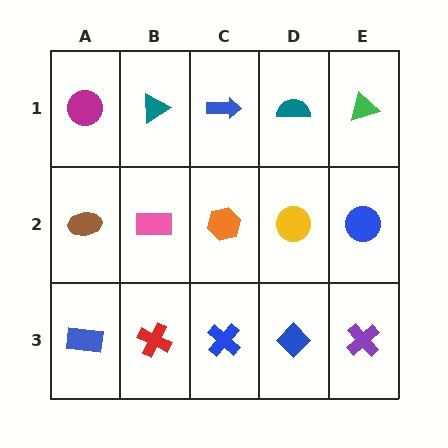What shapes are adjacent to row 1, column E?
A blue circle (row 2, column E), a teal semicircle (row 1, column D).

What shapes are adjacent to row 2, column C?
A blue arrow (row 1, column C), a blue cross (row 3, column C), a pink rectangle (row 2, column B), a yellow circle (row 2, column D).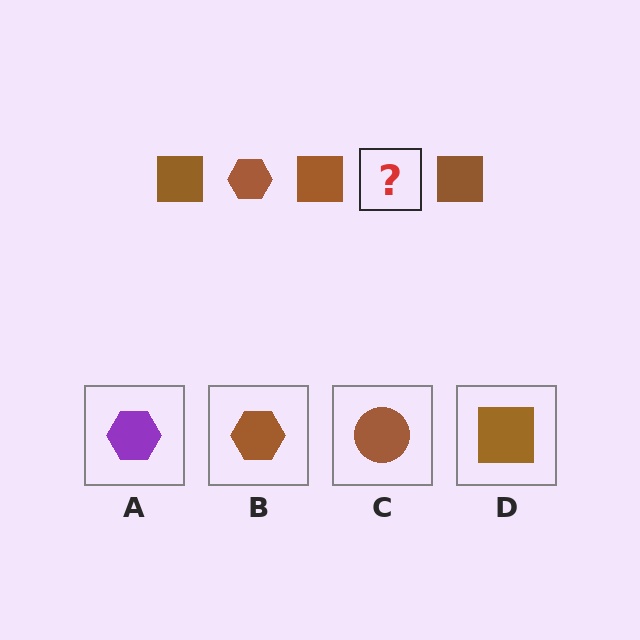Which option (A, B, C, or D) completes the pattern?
B.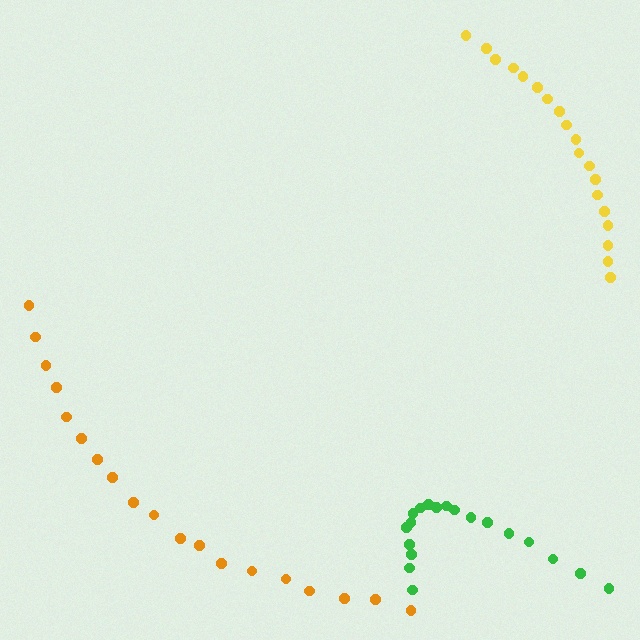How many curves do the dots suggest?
There are 3 distinct paths.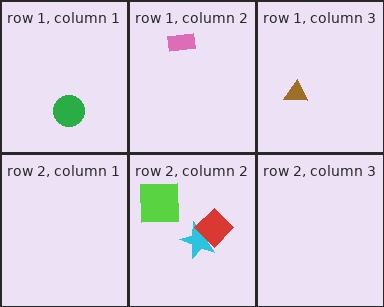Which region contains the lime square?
The row 2, column 2 region.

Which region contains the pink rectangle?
The row 1, column 2 region.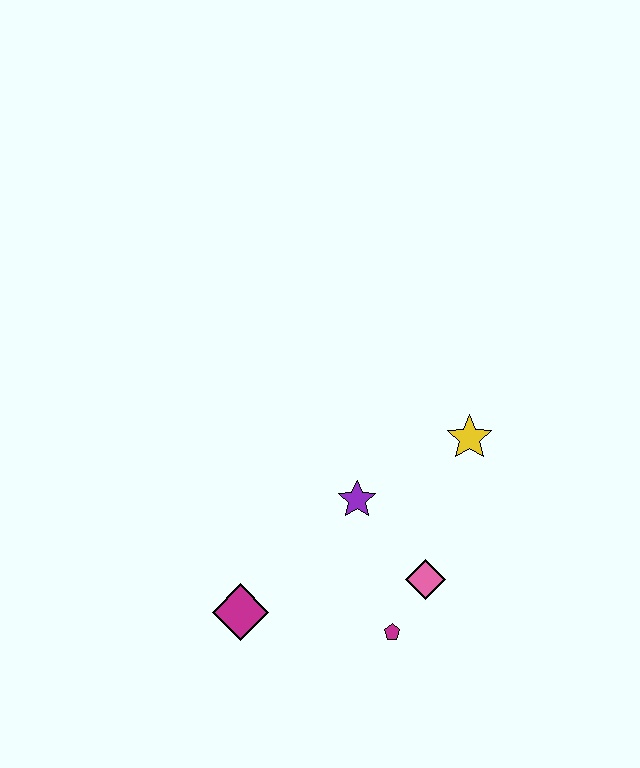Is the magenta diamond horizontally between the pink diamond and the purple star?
No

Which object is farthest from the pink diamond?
The magenta diamond is farthest from the pink diamond.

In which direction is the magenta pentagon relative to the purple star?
The magenta pentagon is below the purple star.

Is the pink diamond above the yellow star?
No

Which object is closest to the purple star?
The pink diamond is closest to the purple star.